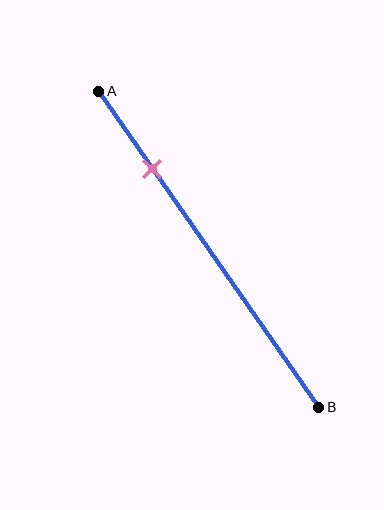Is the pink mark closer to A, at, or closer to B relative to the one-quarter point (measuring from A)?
The pink mark is approximately at the one-quarter point of segment AB.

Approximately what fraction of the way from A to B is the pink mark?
The pink mark is approximately 25% of the way from A to B.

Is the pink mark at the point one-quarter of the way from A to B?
Yes, the mark is approximately at the one-quarter point.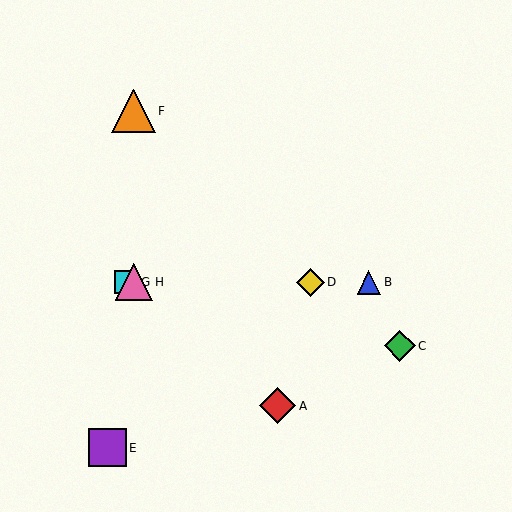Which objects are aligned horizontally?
Objects B, D, G, H are aligned horizontally.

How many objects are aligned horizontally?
4 objects (B, D, G, H) are aligned horizontally.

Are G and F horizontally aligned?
No, G is at y≈282 and F is at y≈111.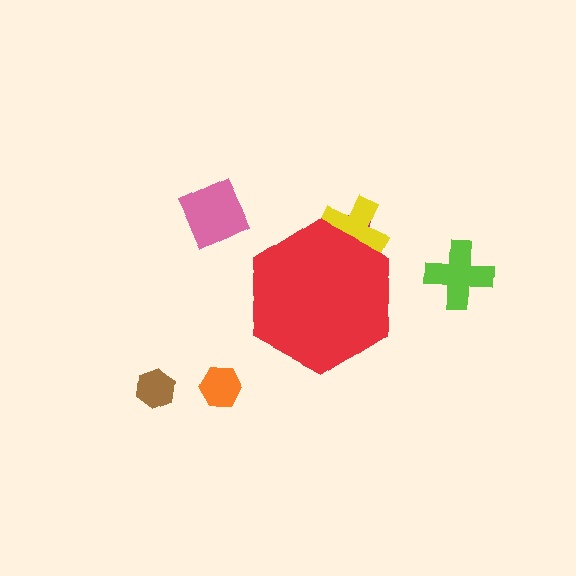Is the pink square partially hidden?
No, the pink square is fully visible.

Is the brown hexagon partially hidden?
No, the brown hexagon is fully visible.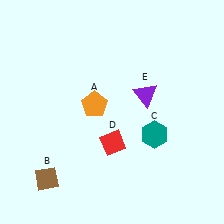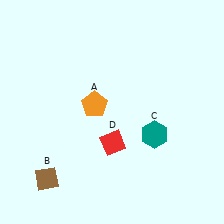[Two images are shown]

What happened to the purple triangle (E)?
The purple triangle (E) was removed in Image 2. It was in the top-right area of Image 1.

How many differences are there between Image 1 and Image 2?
There is 1 difference between the two images.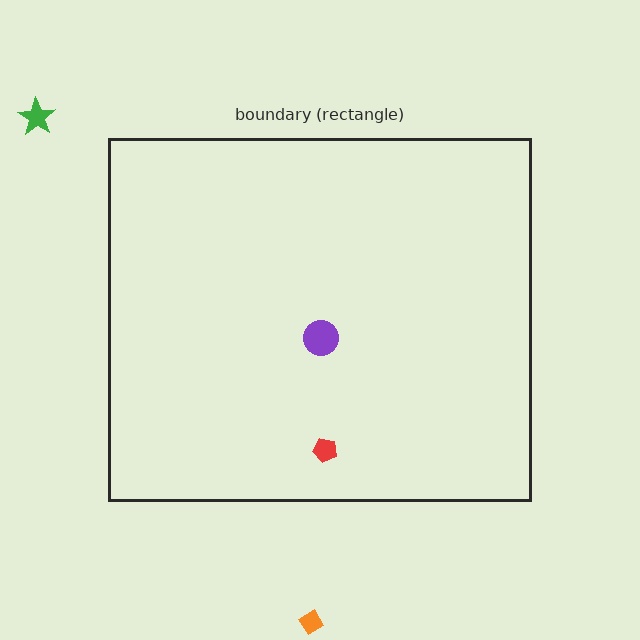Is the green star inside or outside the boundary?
Outside.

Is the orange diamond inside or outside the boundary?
Outside.